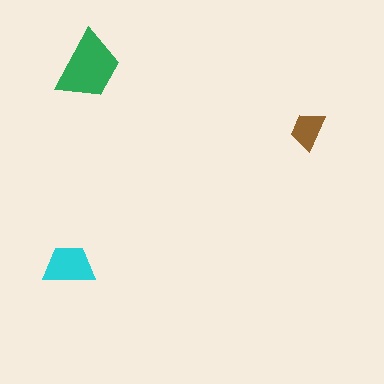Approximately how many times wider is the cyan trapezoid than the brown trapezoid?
About 1.5 times wider.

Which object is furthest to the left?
The cyan trapezoid is leftmost.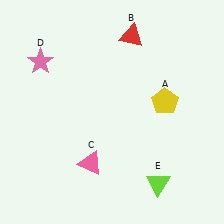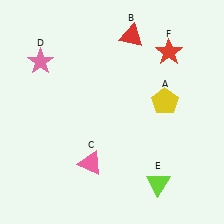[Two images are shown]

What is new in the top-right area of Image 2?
A red star (F) was added in the top-right area of Image 2.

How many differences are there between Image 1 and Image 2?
There is 1 difference between the two images.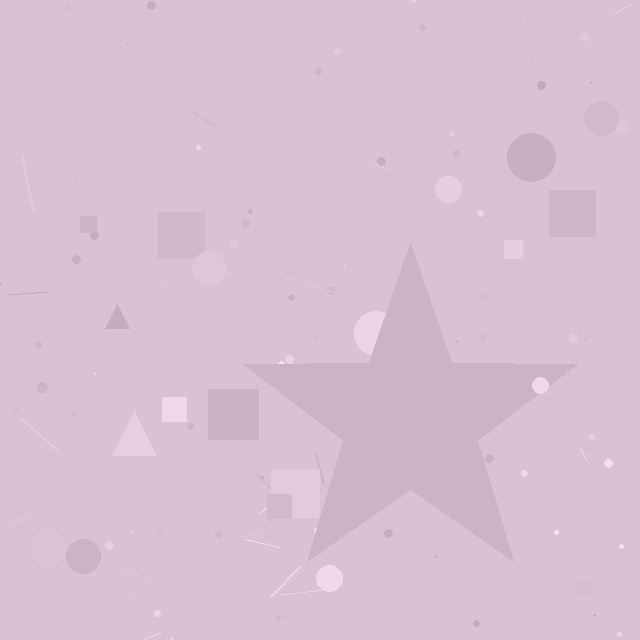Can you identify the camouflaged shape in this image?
The camouflaged shape is a star.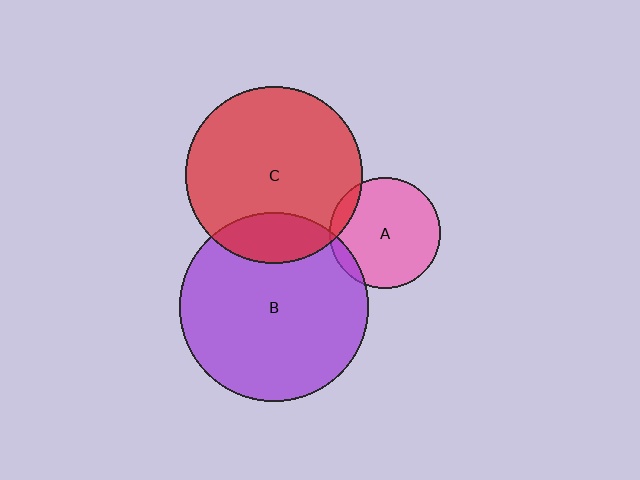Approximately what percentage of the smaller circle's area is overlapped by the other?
Approximately 20%.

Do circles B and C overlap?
Yes.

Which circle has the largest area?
Circle B (purple).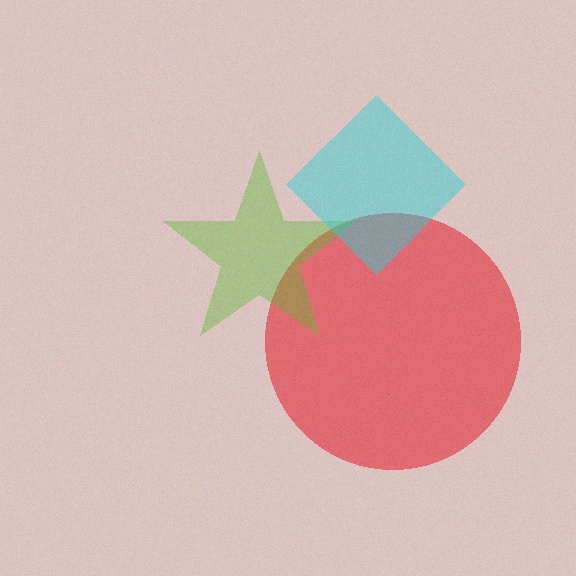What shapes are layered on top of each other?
The layered shapes are: a red circle, a lime star, a cyan diamond.